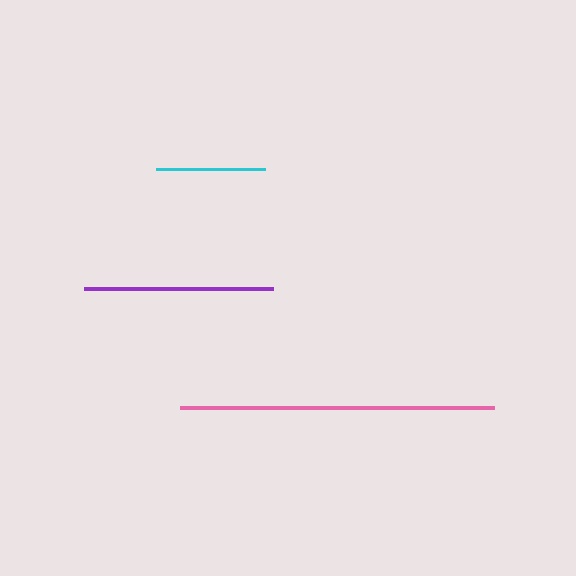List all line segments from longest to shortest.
From longest to shortest: pink, purple, cyan.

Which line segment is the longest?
The pink line is the longest at approximately 314 pixels.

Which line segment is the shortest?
The cyan line is the shortest at approximately 109 pixels.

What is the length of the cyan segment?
The cyan segment is approximately 109 pixels long.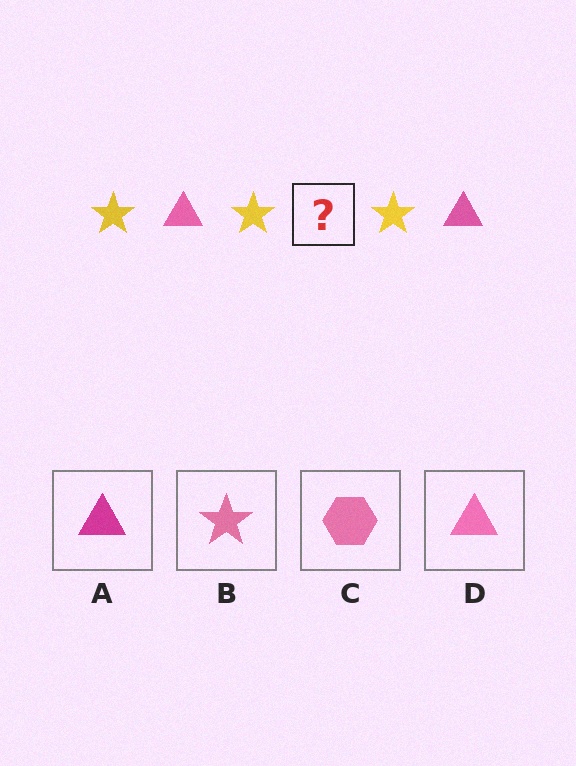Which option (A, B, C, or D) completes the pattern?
D.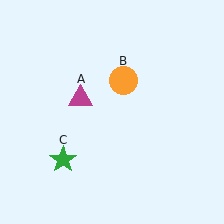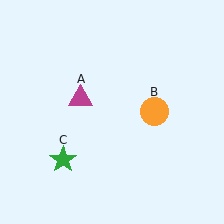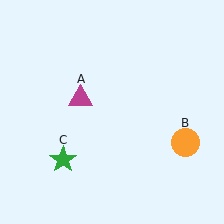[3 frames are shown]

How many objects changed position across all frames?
1 object changed position: orange circle (object B).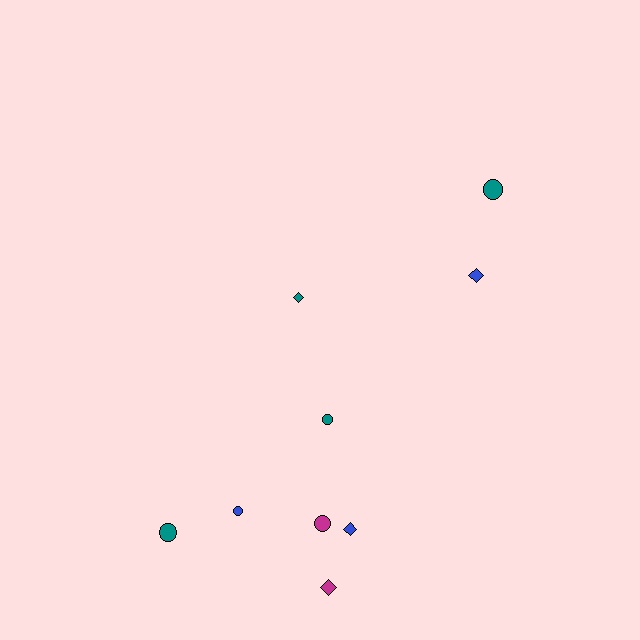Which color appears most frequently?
Teal, with 4 objects.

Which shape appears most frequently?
Circle, with 5 objects.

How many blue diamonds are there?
There are 2 blue diamonds.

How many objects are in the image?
There are 9 objects.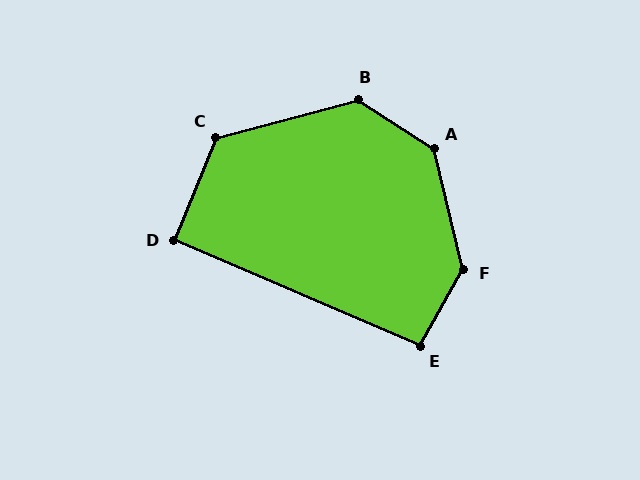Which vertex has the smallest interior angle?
D, at approximately 91 degrees.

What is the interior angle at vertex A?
Approximately 137 degrees (obtuse).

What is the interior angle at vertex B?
Approximately 132 degrees (obtuse).